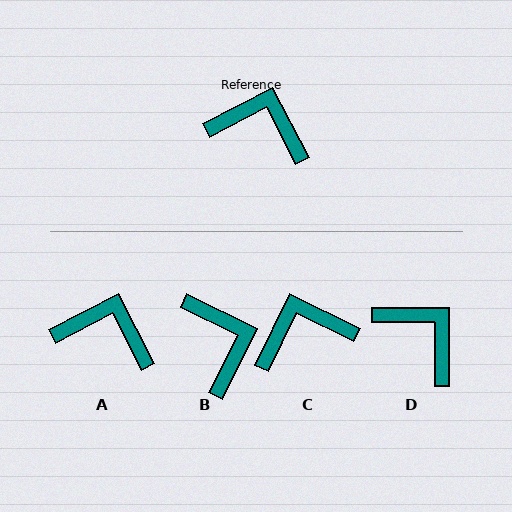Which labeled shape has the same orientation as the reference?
A.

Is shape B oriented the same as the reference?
No, it is off by about 54 degrees.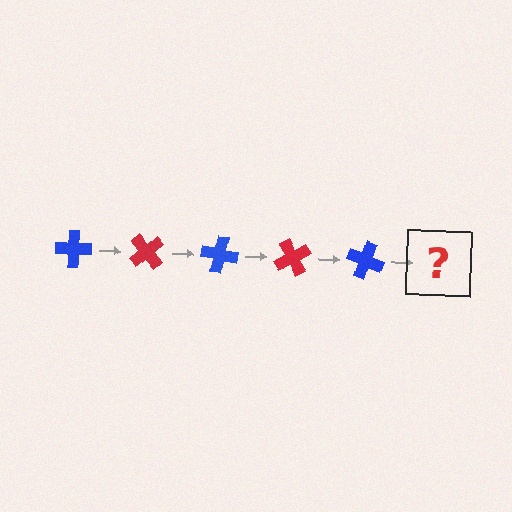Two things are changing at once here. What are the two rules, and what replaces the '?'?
The two rules are that it rotates 50 degrees each step and the color cycles through blue and red. The '?' should be a red cross, rotated 250 degrees from the start.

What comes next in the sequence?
The next element should be a red cross, rotated 250 degrees from the start.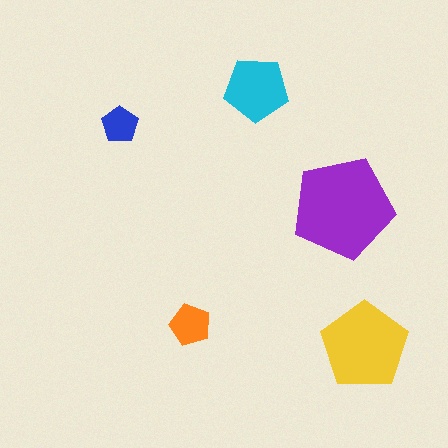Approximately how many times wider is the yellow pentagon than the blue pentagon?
About 2.5 times wider.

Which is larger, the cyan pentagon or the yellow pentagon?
The yellow one.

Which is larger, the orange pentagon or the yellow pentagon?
The yellow one.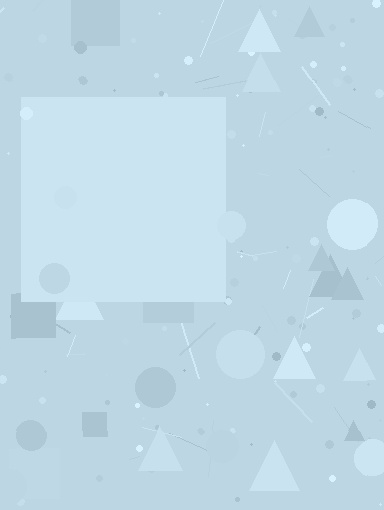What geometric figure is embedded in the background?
A square is embedded in the background.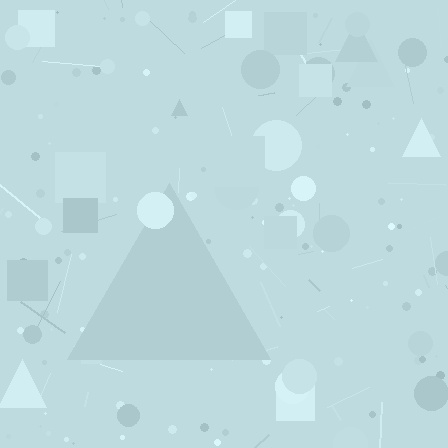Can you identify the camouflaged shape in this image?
The camouflaged shape is a triangle.